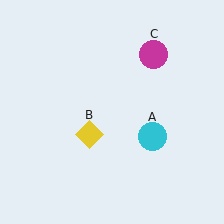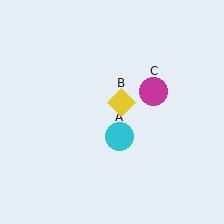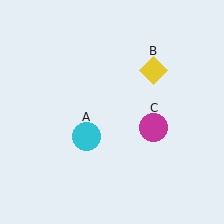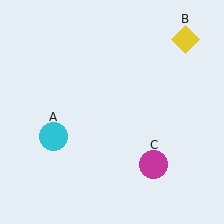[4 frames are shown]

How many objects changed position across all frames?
3 objects changed position: cyan circle (object A), yellow diamond (object B), magenta circle (object C).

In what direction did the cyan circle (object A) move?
The cyan circle (object A) moved left.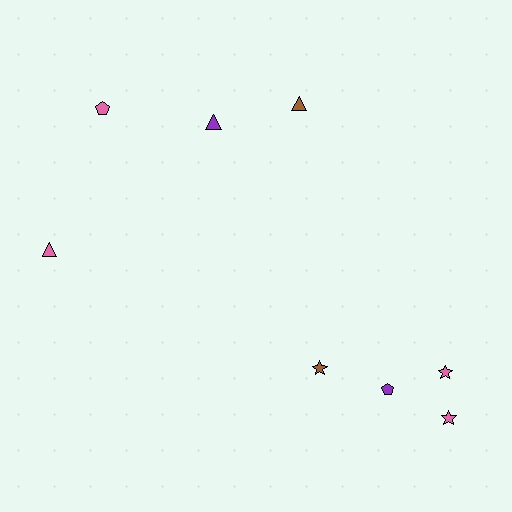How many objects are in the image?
There are 8 objects.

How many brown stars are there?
There is 1 brown star.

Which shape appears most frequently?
Triangle, with 3 objects.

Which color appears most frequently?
Pink, with 4 objects.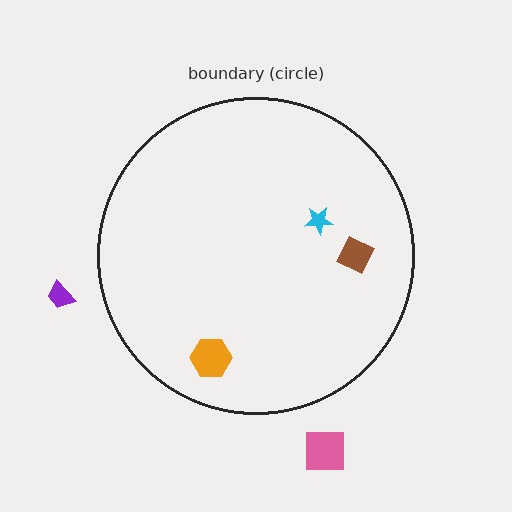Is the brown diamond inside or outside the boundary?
Inside.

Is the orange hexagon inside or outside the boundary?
Inside.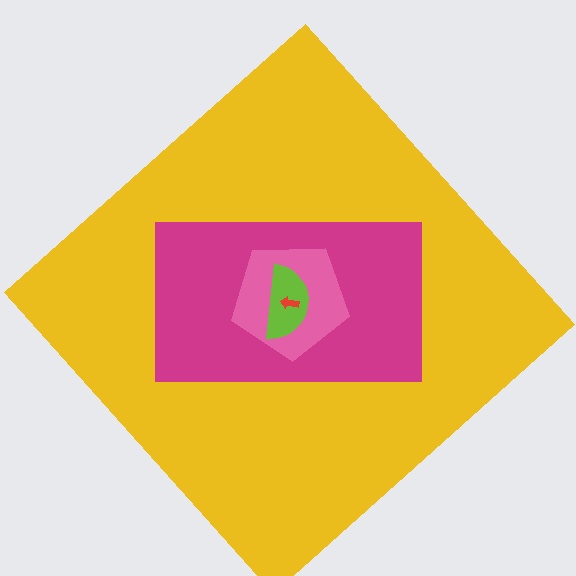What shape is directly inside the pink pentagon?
The lime semicircle.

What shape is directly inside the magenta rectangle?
The pink pentagon.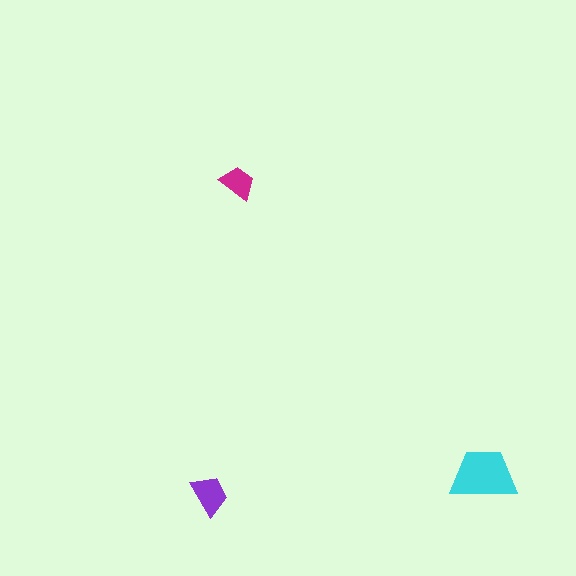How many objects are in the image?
There are 3 objects in the image.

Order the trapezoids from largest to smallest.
the cyan one, the purple one, the magenta one.